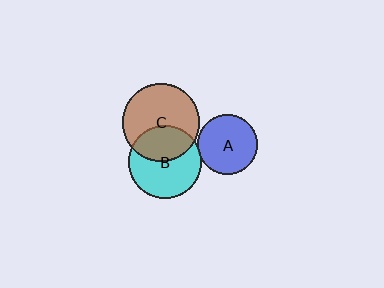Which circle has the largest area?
Circle C (brown).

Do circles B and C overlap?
Yes.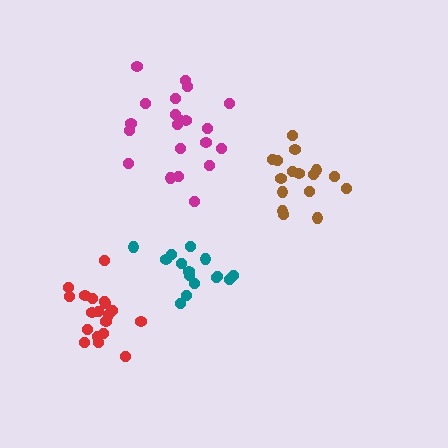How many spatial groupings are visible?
There are 4 spatial groupings.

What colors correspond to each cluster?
The clusters are colored: teal, magenta, red, brown.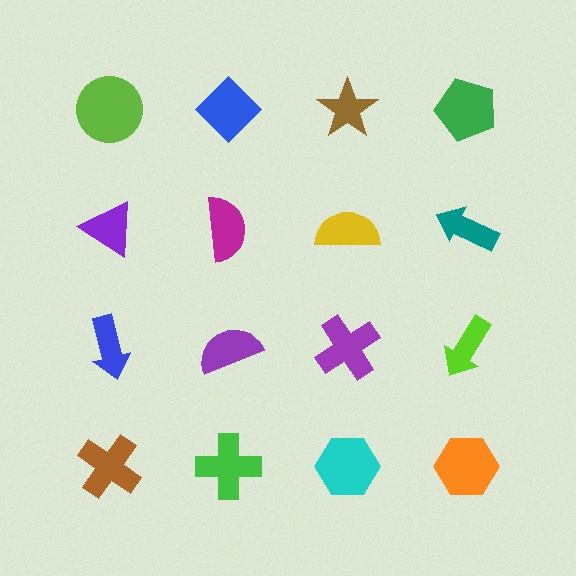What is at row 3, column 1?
A blue arrow.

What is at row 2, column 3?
A yellow semicircle.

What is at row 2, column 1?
A purple triangle.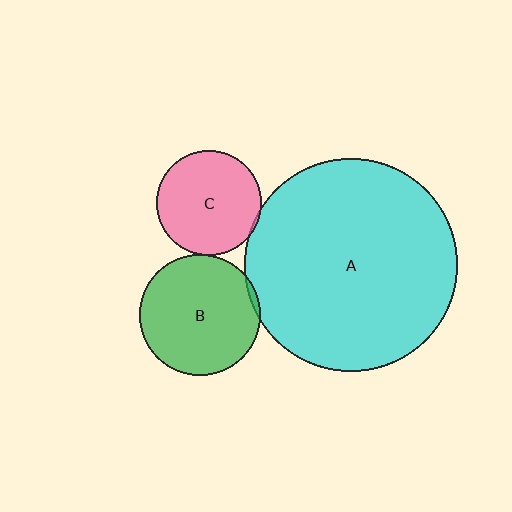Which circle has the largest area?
Circle A (cyan).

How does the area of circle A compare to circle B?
Approximately 3.1 times.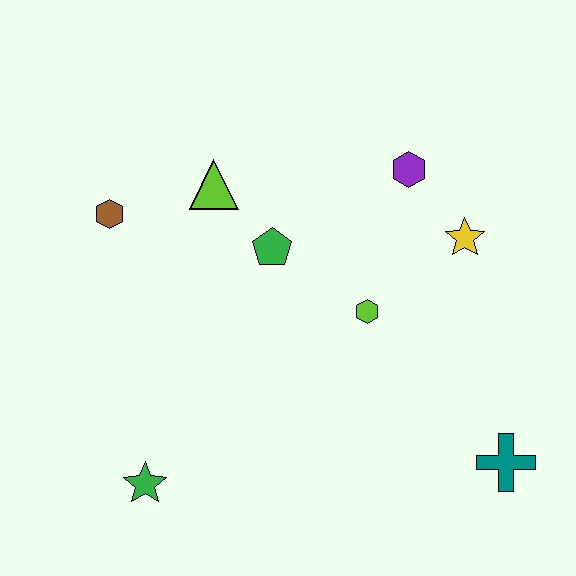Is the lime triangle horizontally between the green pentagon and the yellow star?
No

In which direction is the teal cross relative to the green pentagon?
The teal cross is to the right of the green pentagon.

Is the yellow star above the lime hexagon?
Yes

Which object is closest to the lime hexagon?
The green pentagon is closest to the lime hexagon.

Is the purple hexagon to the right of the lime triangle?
Yes